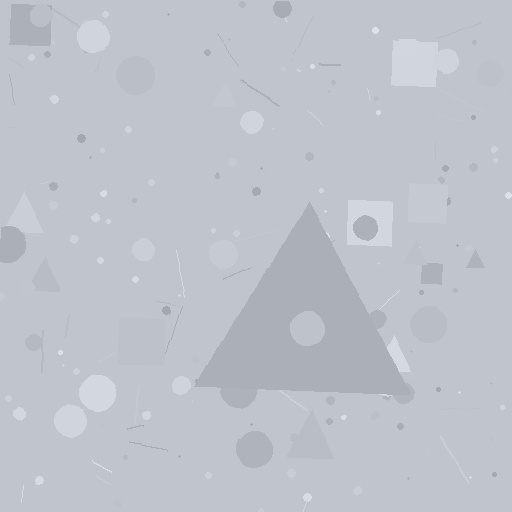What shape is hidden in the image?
A triangle is hidden in the image.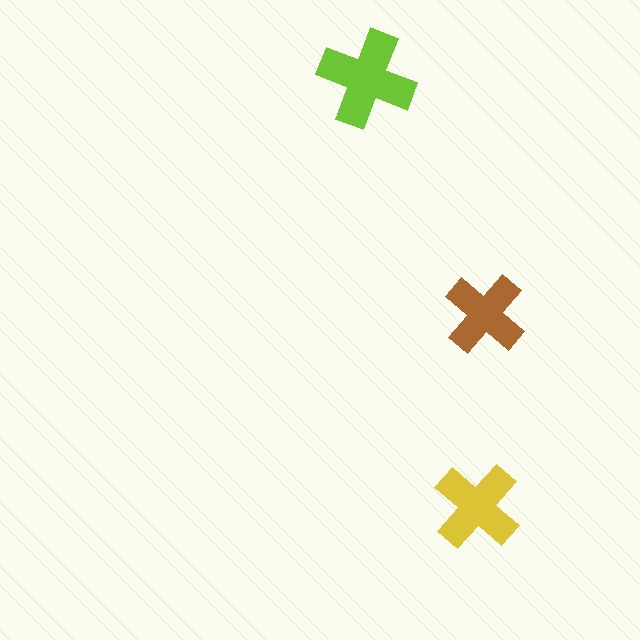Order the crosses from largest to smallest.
the lime one, the yellow one, the brown one.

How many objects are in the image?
There are 3 objects in the image.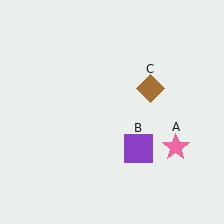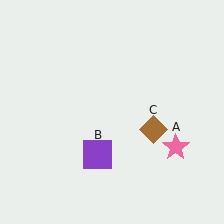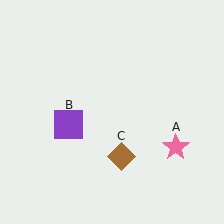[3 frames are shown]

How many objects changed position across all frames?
2 objects changed position: purple square (object B), brown diamond (object C).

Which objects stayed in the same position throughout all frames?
Pink star (object A) remained stationary.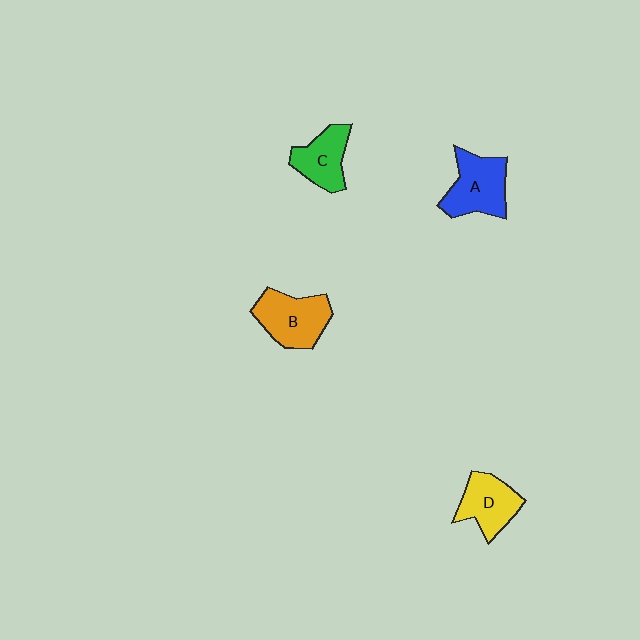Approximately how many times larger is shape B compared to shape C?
Approximately 1.3 times.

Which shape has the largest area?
Shape B (orange).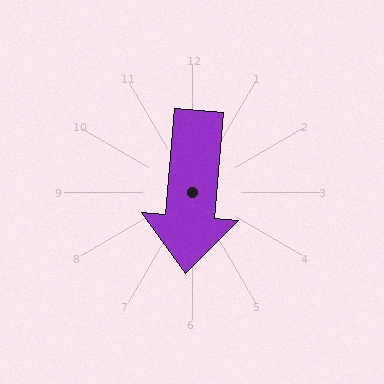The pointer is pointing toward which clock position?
Roughly 6 o'clock.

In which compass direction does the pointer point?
South.